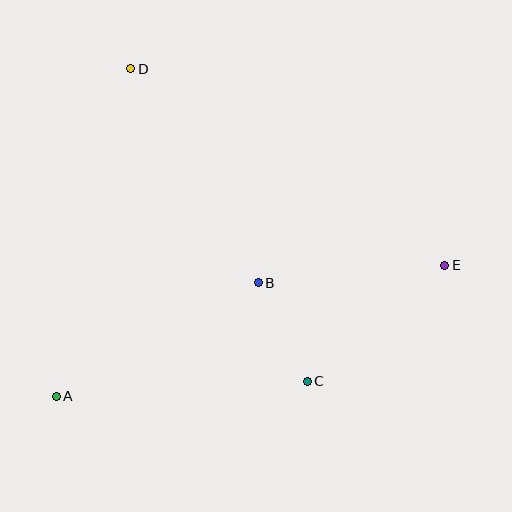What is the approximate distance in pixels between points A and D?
The distance between A and D is approximately 336 pixels.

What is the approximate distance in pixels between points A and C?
The distance between A and C is approximately 252 pixels.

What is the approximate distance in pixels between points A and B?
The distance between A and B is approximately 232 pixels.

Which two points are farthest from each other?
Points A and E are farthest from each other.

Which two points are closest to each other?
Points B and C are closest to each other.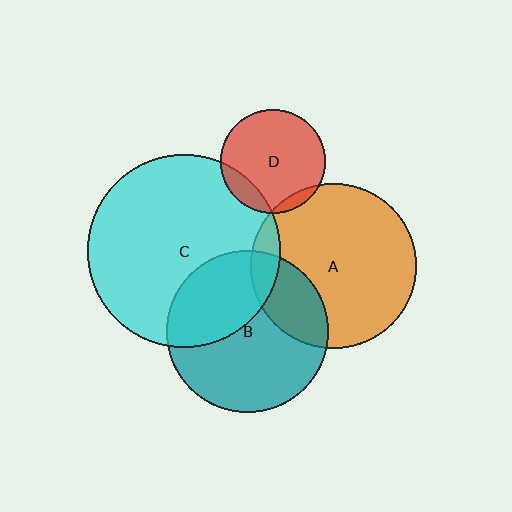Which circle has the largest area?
Circle C (cyan).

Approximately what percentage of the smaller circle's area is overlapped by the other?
Approximately 35%.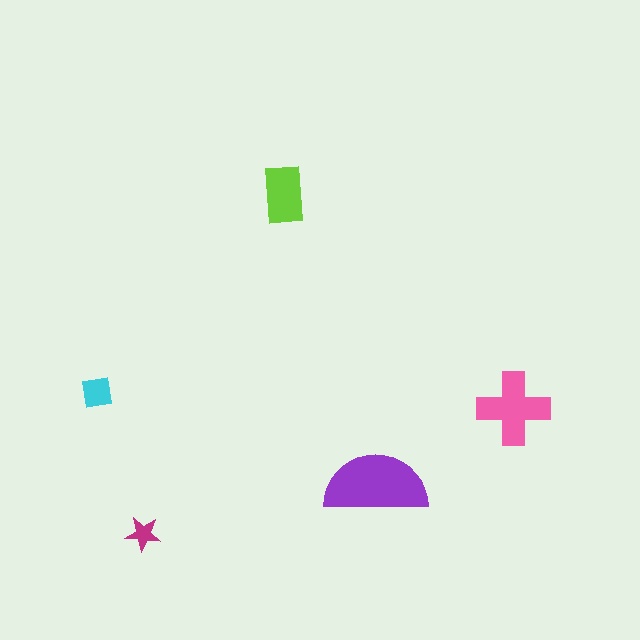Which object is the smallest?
The magenta star.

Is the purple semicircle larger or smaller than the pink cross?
Larger.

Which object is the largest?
The purple semicircle.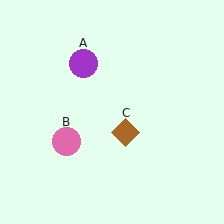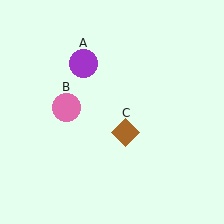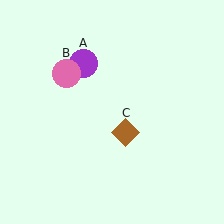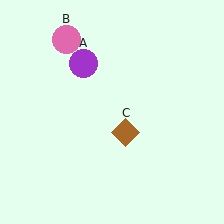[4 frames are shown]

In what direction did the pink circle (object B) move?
The pink circle (object B) moved up.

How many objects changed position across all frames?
1 object changed position: pink circle (object B).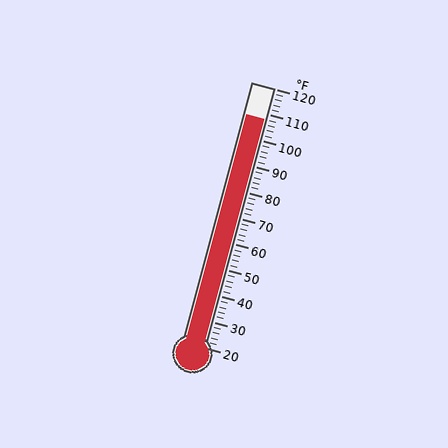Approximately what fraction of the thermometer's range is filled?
The thermometer is filled to approximately 90% of its range.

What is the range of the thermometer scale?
The thermometer scale ranges from 20°F to 120°F.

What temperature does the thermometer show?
The thermometer shows approximately 108°F.